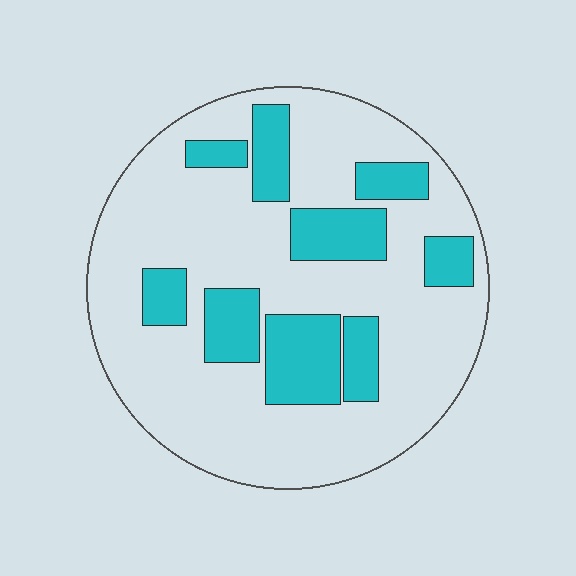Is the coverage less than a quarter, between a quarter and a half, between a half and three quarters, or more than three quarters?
Between a quarter and a half.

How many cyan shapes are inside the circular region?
9.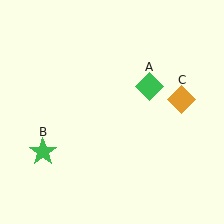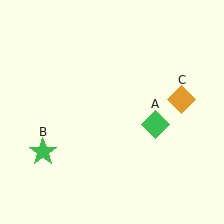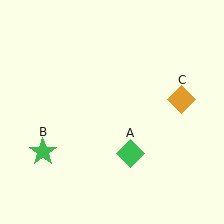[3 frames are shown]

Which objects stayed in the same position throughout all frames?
Green star (object B) and orange diamond (object C) remained stationary.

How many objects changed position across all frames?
1 object changed position: green diamond (object A).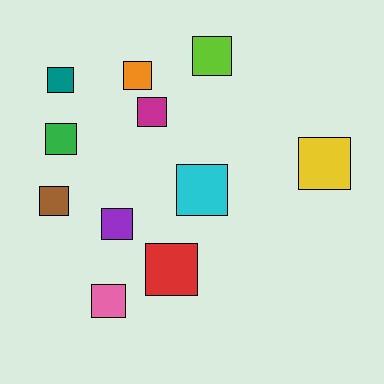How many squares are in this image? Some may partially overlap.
There are 11 squares.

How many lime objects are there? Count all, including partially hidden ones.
There is 1 lime object.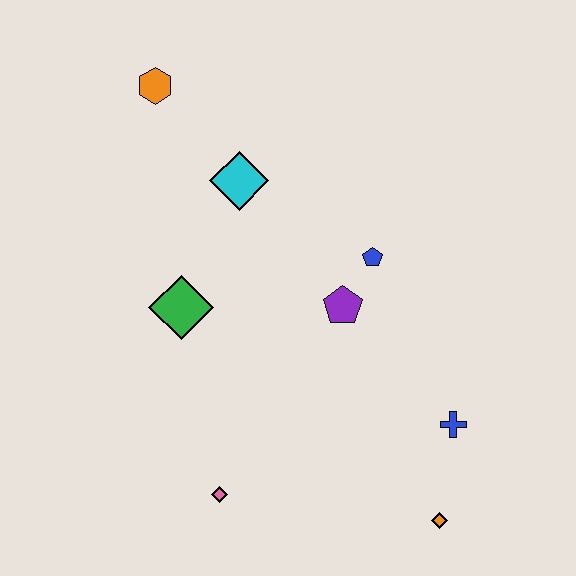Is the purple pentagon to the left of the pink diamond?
No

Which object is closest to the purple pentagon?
The blue pentagon is closest to the purple pentagon.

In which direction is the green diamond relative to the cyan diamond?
The green diamond is below the cyan diamond.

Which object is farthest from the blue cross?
The orange hexagon is farthest from the blue cross.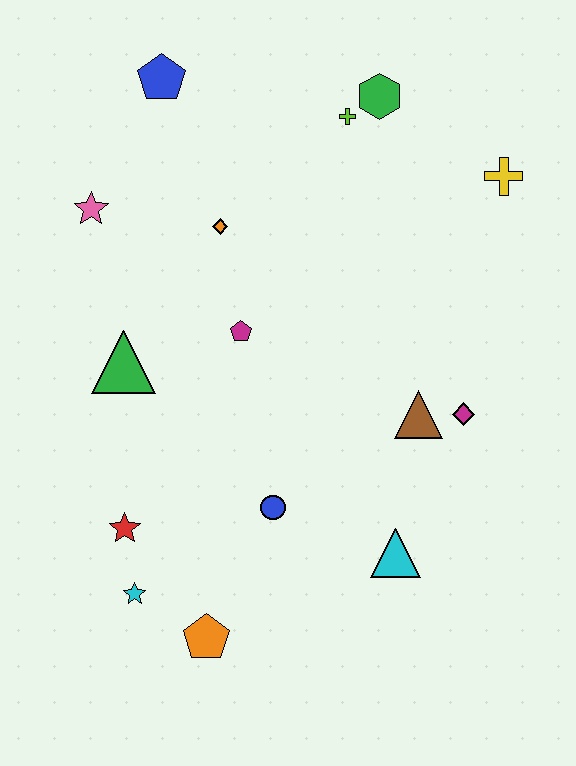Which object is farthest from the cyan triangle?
The blue pentagon is farthest from the cyan triangle.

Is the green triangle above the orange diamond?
No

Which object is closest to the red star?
The cyan star is closest to the red star.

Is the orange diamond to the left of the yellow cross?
Yes